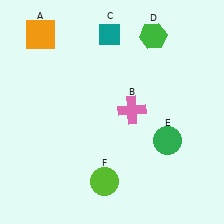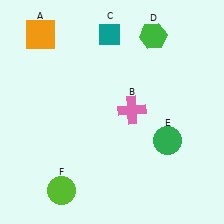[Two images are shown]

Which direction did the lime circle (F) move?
The lime circle (F) moved left.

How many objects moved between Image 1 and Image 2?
1 object moved between the two images.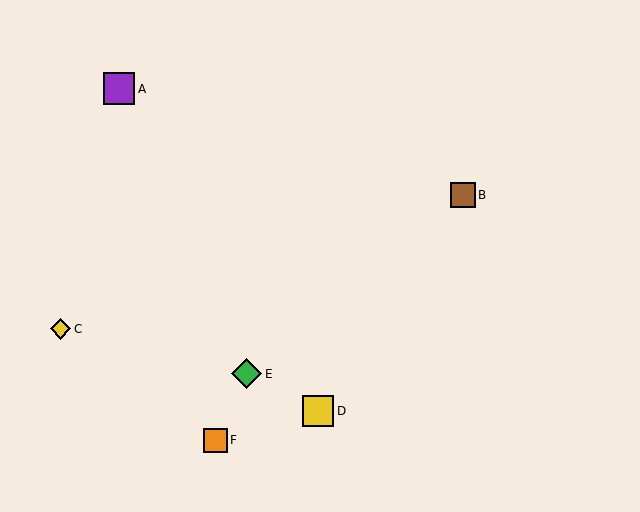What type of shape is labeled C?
Shape C is a yellow diamond.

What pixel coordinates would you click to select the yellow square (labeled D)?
Click at (318, 411) to select the yellow square D.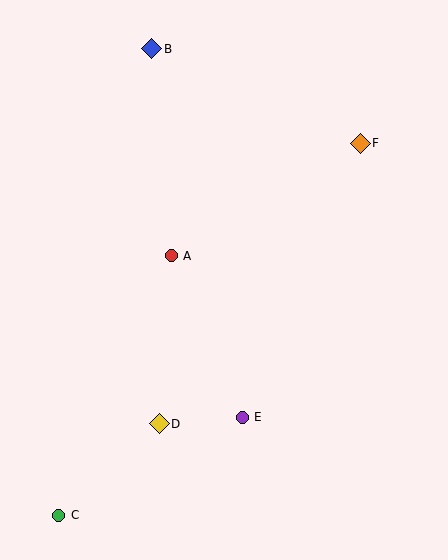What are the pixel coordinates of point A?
Point A is at (171, 256).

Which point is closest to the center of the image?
Point A at (171, 256) is closest to the center.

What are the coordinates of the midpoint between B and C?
The midpoint between B and C is at (105, 282).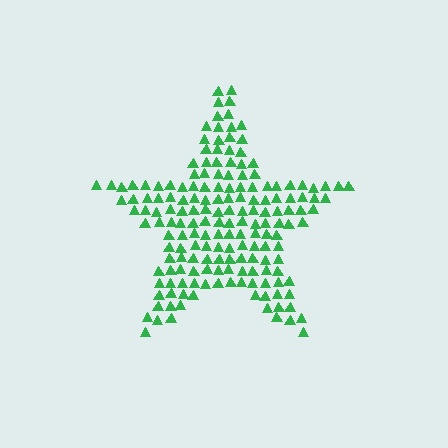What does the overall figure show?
The overall figure shows a star.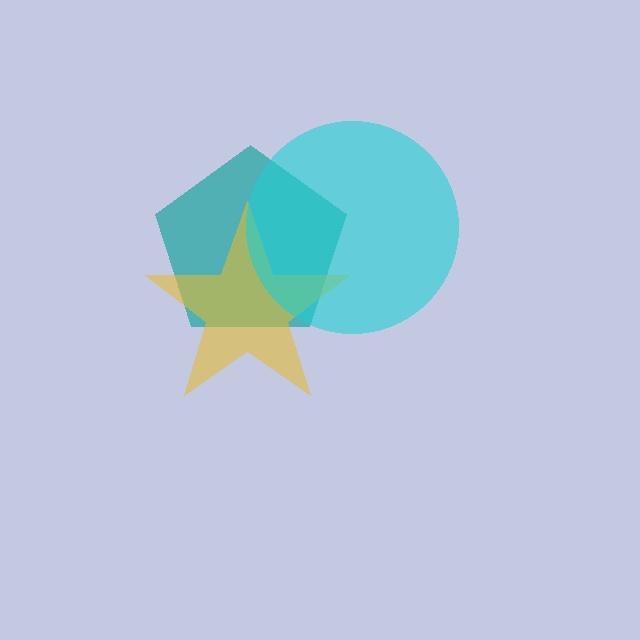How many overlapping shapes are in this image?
There are 3 overlapping shapes in the image.